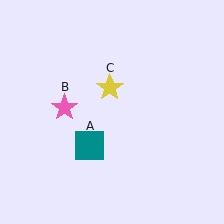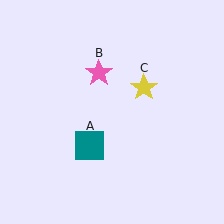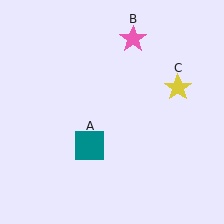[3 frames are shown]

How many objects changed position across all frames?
2 objects changed position: pink star (object B), yellow star (object C).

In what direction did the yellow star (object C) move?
The yellow star (object C) moved right.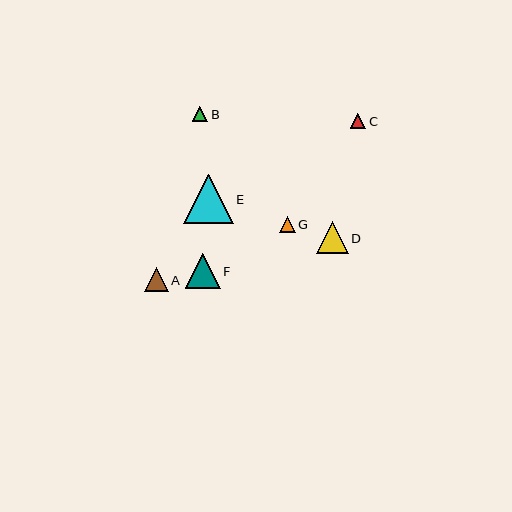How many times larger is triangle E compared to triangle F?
Triangle E is approximately 1.4 times the size of triangle F.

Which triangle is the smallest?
Triangle B is the smallest with a size of approximately 15 pixels.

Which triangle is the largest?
Triangle E is the largest with a size of approximately 50 pixels.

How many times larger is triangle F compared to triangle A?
Triangle F is approximately 1.5 times the size of triangle A.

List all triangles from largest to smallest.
From largest to smallest: E, F, D, A, G, C, B.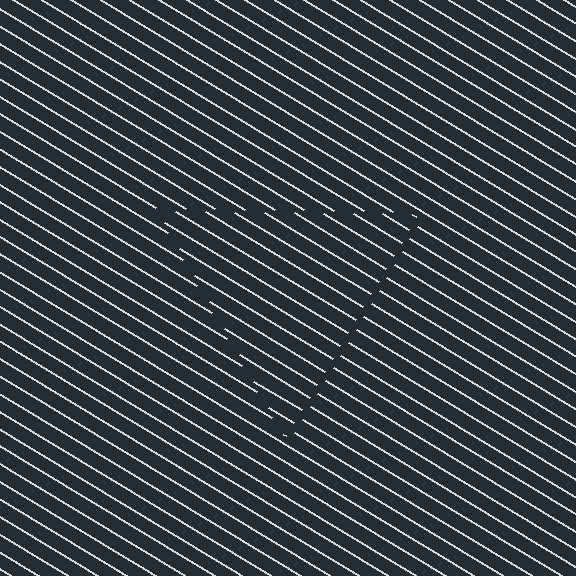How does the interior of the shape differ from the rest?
The interior of the shape contains the same grating, shifted by half a period — the contour is defined by the phase discontinuity where line-ends from the inner and outer gratings abut.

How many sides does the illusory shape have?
3 sides — the line-ends trace a triangle.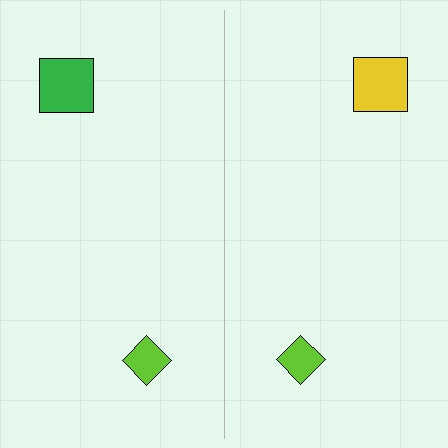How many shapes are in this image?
There are 4 shapes in this image.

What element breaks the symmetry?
The yellow square on the right side breaks the symmetry — its mirror counterpart is green.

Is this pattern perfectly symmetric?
No, the pattern is not perfectly symmetric. The yellow square on the right side breaks the symmetry — its mirror counterpart is green.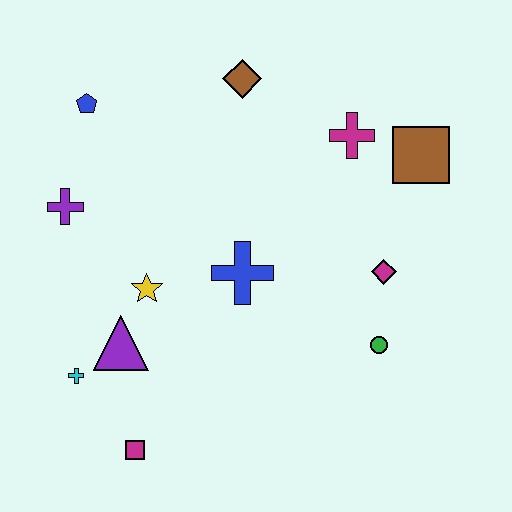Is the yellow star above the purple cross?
No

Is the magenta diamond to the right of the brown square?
No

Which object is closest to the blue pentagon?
The purple cross is closest to the blue pentagon.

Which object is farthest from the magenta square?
The brown square is farthest from the magenta square.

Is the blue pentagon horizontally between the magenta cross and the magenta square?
No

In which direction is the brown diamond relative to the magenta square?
The brown diamond is above the magenta square.